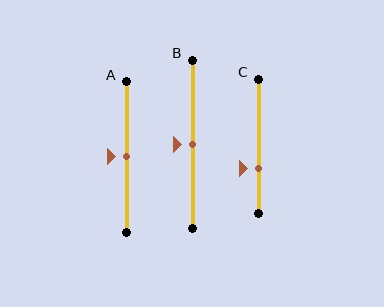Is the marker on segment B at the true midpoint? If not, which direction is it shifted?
Yes, the marker on segment B is at the true midpoint.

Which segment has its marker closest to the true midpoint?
Segment A has its marker closest to the true midpoint.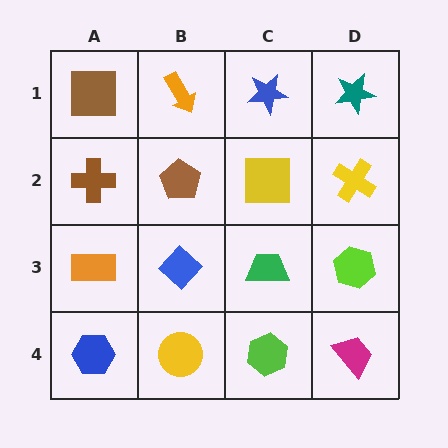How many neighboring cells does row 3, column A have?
3.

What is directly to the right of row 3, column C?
A lime hexagon.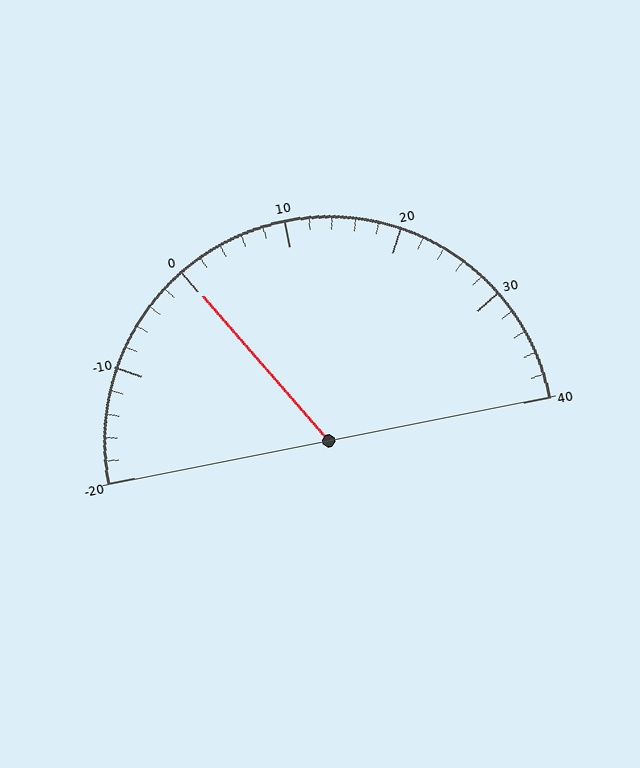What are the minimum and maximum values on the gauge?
The gauge ranges from -20 to 40.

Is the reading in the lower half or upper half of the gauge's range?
The reading is in the lower half of the range (-20 to 40).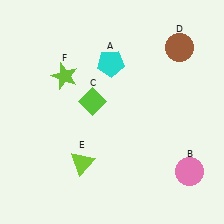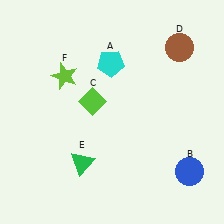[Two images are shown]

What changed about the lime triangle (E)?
In Image 1, E is lime. In Image 2, it changed to green.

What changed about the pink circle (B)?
In Image 1, B is pink. In Image 2, it changed to blue.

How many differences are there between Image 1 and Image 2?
There are 2 differences between the two images.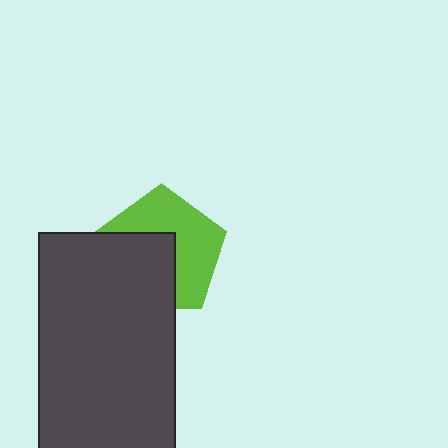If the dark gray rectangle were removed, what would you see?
You would see the complete lime pentagon.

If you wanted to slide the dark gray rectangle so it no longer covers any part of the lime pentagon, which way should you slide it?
Slide it toward the lower-left — that is the most direct way to separate the two shapes.